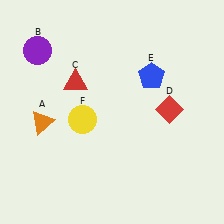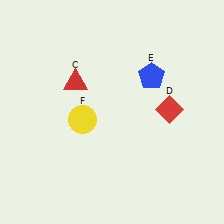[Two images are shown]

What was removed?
The orange triangle (A), the purple circle (B) were removed in Image 2.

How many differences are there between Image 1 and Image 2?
There are 2 differences between the two images.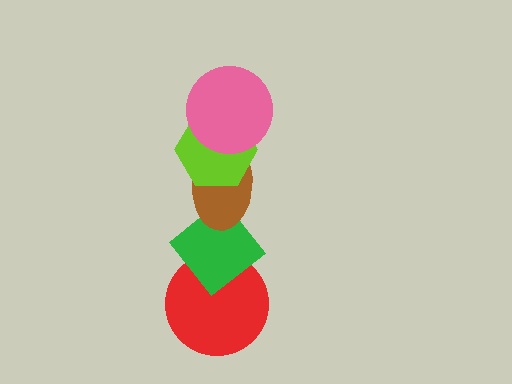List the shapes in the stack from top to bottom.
From top to bottom: the pink circle, the lime hexagon, the brown ellipse, the green diamond, the red circle.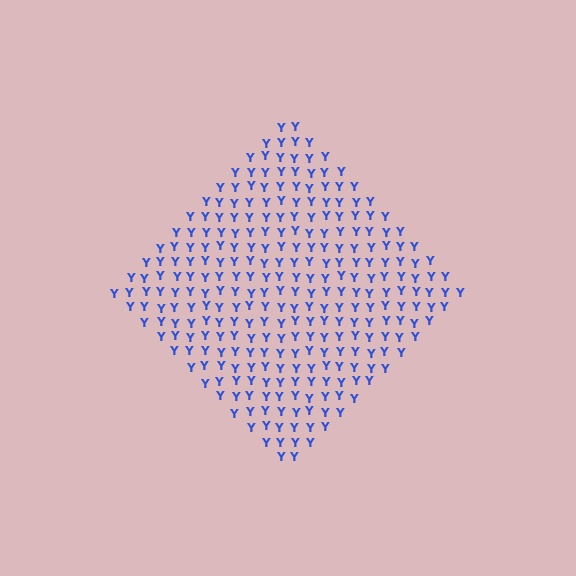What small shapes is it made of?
It is made of small letter Y's.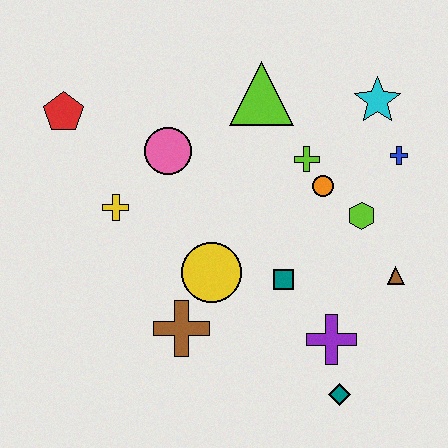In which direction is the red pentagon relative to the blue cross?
The red pentagon is to the left of the blue cross.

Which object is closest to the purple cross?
The teal diamond is closest to the purple cross.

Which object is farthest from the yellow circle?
The cyan star is farthest from the yellow circle.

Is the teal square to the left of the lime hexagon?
Yes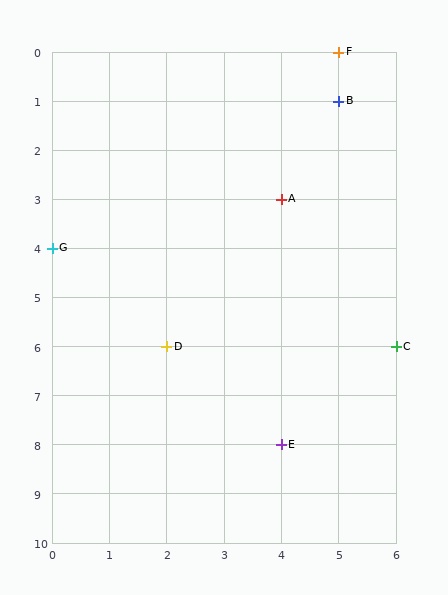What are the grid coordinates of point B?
Point B is at grid coordinates (5, 1).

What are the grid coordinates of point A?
Point A is at grid coordinates (4, 3).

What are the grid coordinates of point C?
Point C is at grid coordinates (6, 6).